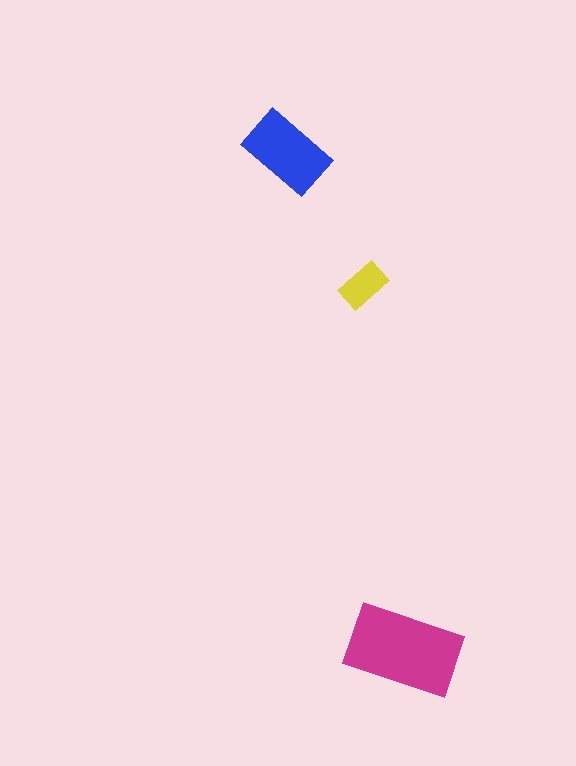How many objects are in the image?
There are 3 objects in the image.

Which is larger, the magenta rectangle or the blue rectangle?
The magenta one.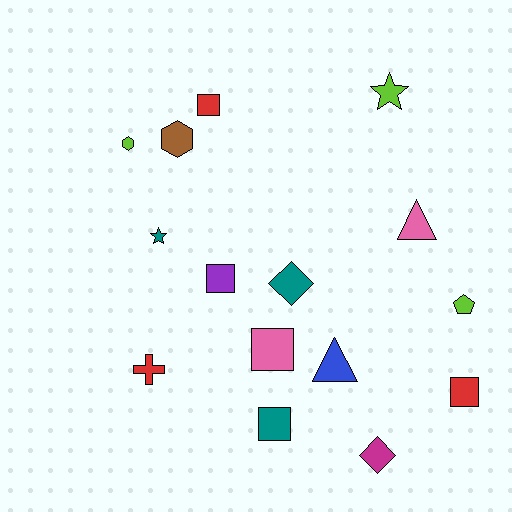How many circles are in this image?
There are no circles.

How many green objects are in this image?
There are no green objects.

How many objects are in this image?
There are 15 objects.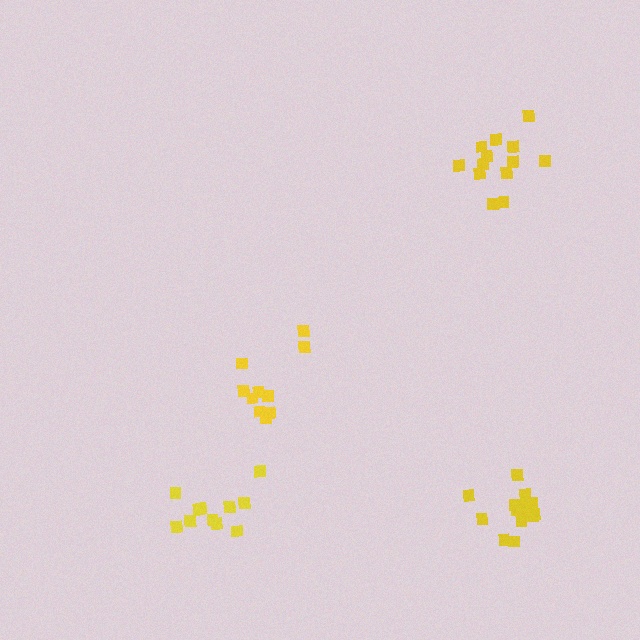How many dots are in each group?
Group 1: 11 dots, Group 2: 14 dots, Group 3: 10 dots, Group 4: 13 dots (48 total).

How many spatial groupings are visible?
There are 4 spatial groupings.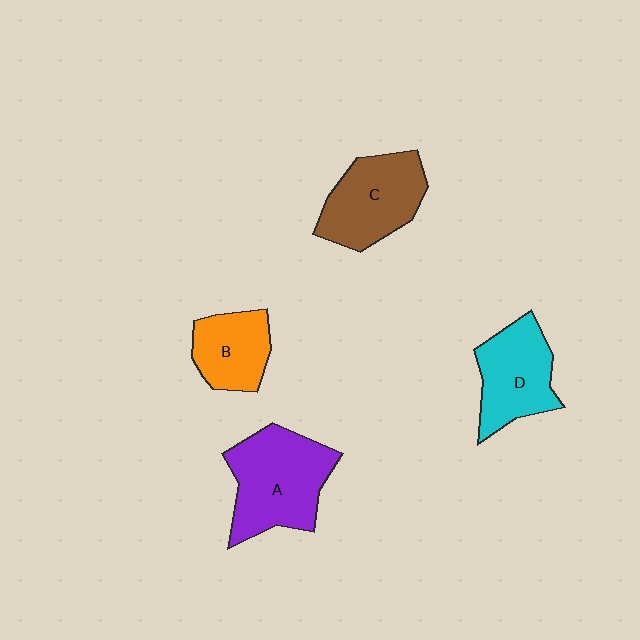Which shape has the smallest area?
Shape B (orange).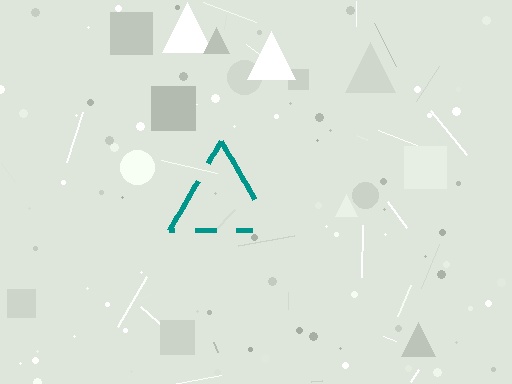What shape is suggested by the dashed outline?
The dashed outline suggests a triangle.